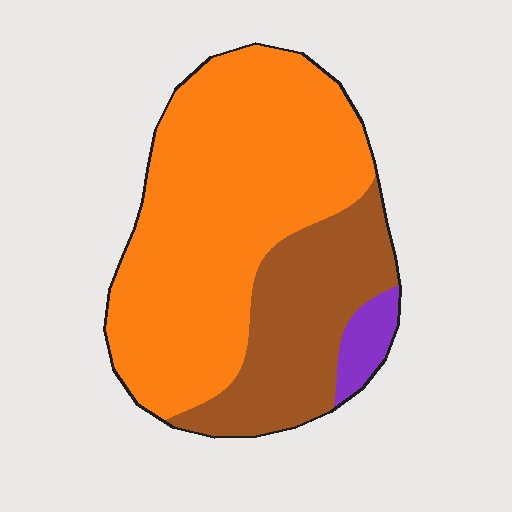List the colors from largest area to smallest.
From largest to smallest: orange, brown, purple.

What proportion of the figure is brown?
Brown covers around 30% of the figure.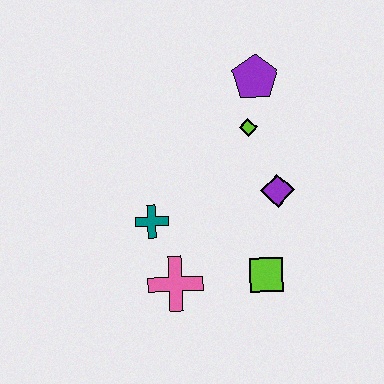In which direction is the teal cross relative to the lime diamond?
The teal cross is to the left of the lime diamond.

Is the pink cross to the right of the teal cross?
Yes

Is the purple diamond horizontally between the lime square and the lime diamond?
No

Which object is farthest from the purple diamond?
The pink cross is farthest from the purple diamond.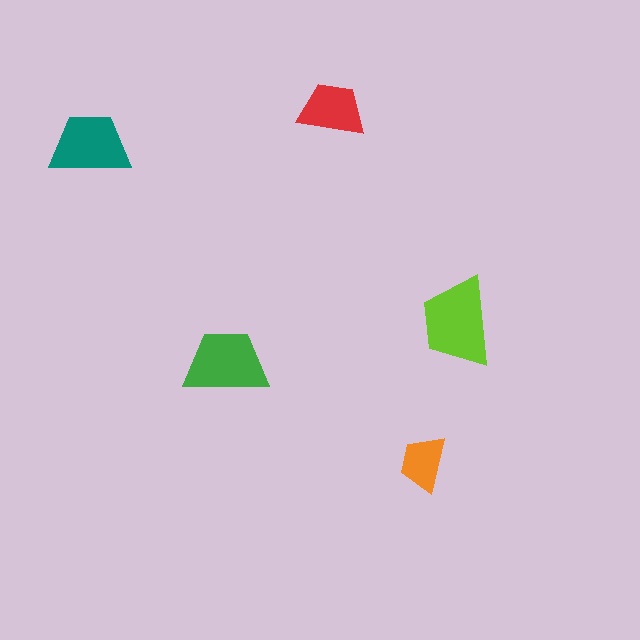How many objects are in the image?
There are 5 objects in the image.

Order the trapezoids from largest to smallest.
the lime one, the green one, the teal one, the red one, the orange one.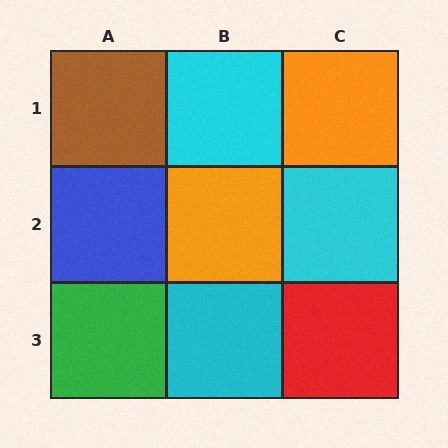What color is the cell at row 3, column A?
Green.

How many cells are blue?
1 cell is blue.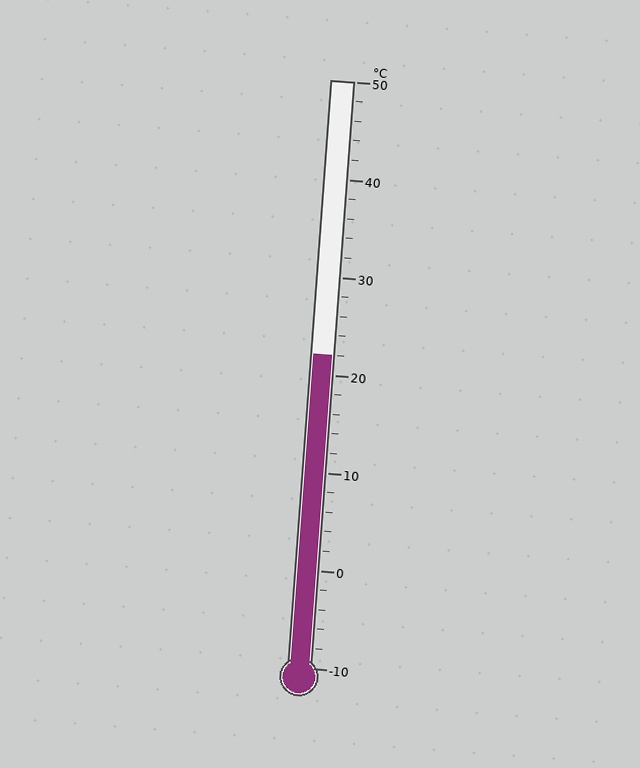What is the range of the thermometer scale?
The thermometer scale ranges from -10°C to 50°C.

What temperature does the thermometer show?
The thermometer shows approximately 22°C.